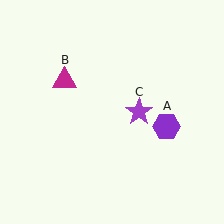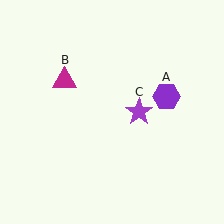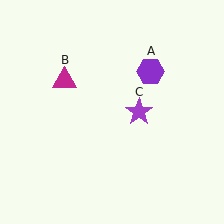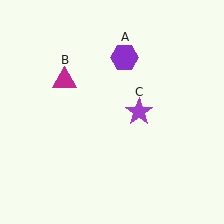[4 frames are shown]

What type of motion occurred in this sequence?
The purple hexagon (object A) rotated counterclockwise around the center of the scene.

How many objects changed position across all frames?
1 object changed position: purple hexagon (object A).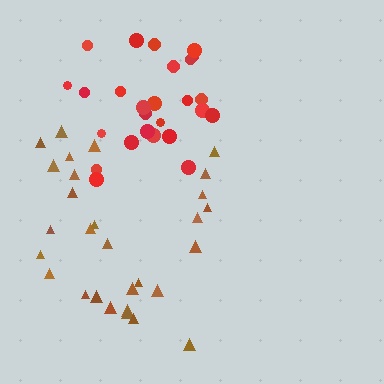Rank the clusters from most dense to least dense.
red, brown.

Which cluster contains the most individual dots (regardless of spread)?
Brown (29).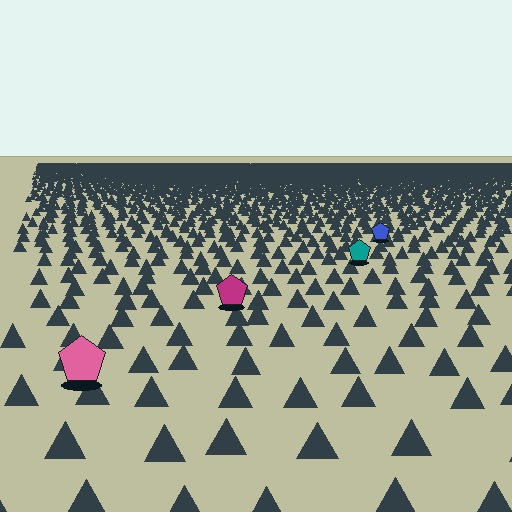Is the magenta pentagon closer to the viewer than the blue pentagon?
Yes. The magenta pentagon is closer — you can tell from the texture gradient: the ground texture is coarser near it.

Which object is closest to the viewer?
The pink pentagon is closest. The texture marks near it are larger and more spread out.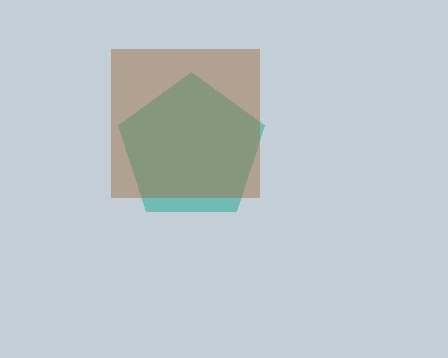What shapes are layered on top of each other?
The layered shapes are: a teal pentagon, a brown square.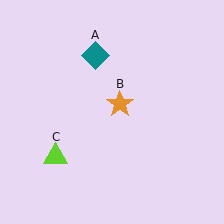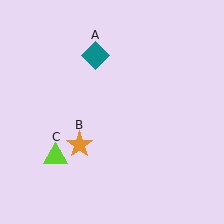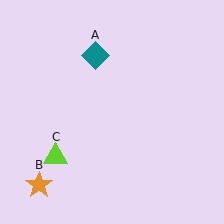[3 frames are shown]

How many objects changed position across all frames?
1 object changed position: orange star (object B).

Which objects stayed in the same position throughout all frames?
Teal diamond (object A) and lime triangle (object C) remained stationary.